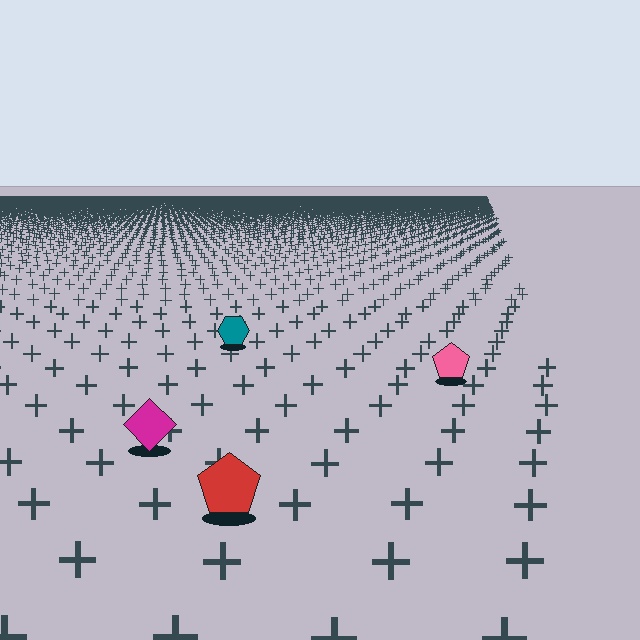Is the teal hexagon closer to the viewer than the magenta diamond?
No. The magenta diamond is closer — you can tell from the texture gradient: the ground texture is coarser near it.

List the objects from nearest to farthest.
From nearest to farthest: the red pentagon, the magenta diamond, the pink pentagon, the teal hexagon.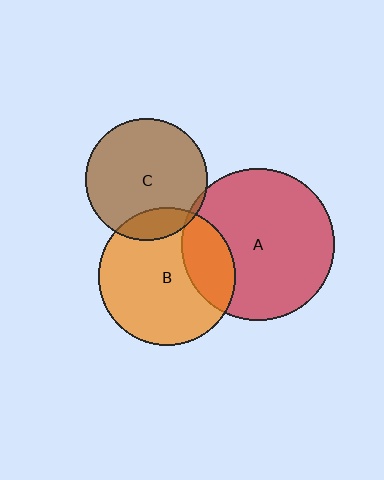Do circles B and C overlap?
Yes.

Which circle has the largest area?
Circle A (red).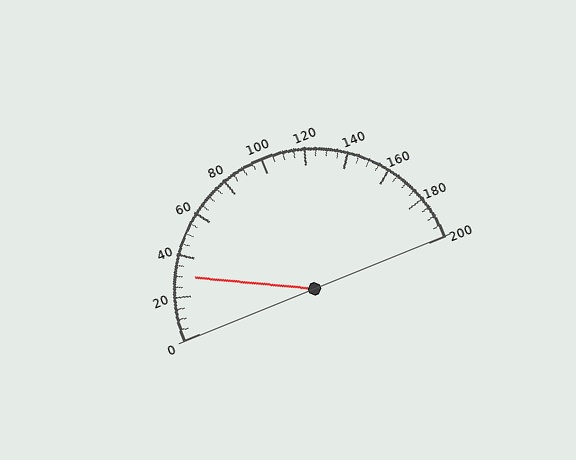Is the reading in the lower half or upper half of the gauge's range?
The reading is in the lower half of the range (0 to 200).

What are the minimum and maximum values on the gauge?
The gauge ranges from 0 to 200.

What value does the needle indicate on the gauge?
The needle indicates approximately 30.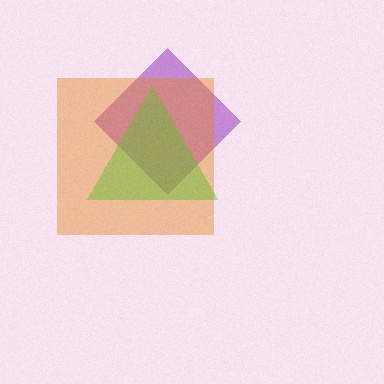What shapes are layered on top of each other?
The layered shapes are: a purple diamond, an orange square, a lime triangle.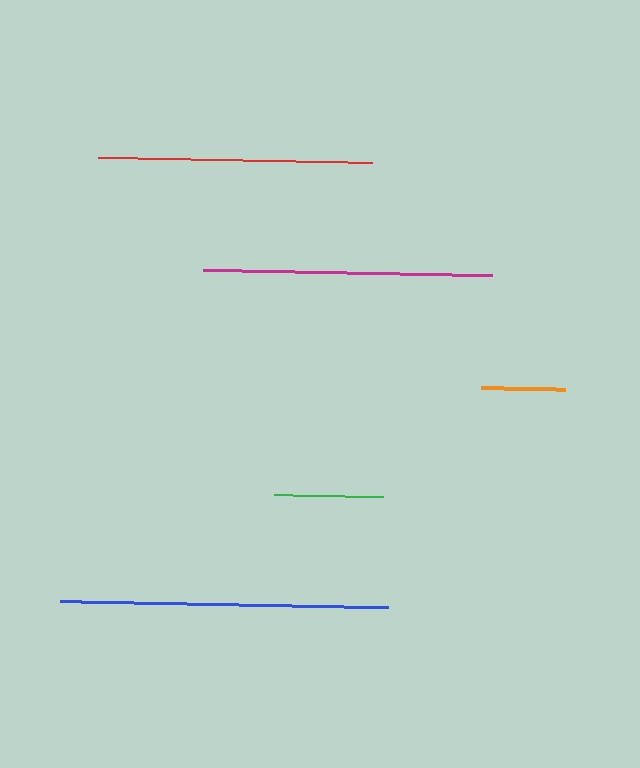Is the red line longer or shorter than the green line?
The red line is longer than the green line.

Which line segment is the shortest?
The orange line is the shortest at approximately 84 pixels.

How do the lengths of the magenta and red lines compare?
The magenta and red lines are approximately the same length.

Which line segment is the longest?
The blue line is the longest at approximately 329 pixels.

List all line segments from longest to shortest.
From longest to shortest: blue, magenta, red, green, orange.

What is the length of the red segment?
The red segment is approximately 273 pixels long.